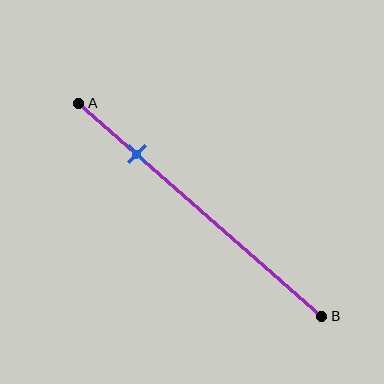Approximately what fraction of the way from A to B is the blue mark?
The blue mark is approximately 25% of the way from A to B.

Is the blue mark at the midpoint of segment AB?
No, the mark is at about 25% from A, not at the 50% midpoint.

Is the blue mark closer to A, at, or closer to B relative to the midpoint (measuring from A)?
The blue mark is closer to point A than the midpoint of segment AB.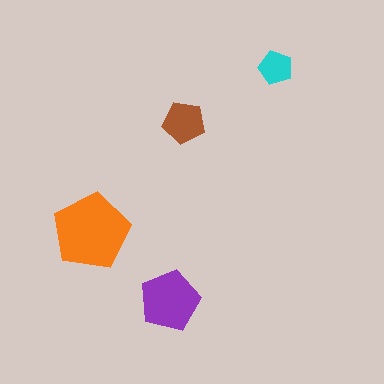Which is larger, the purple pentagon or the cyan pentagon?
The purple one.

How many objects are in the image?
There are 4 objects in the image.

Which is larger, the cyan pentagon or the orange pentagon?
The orange one.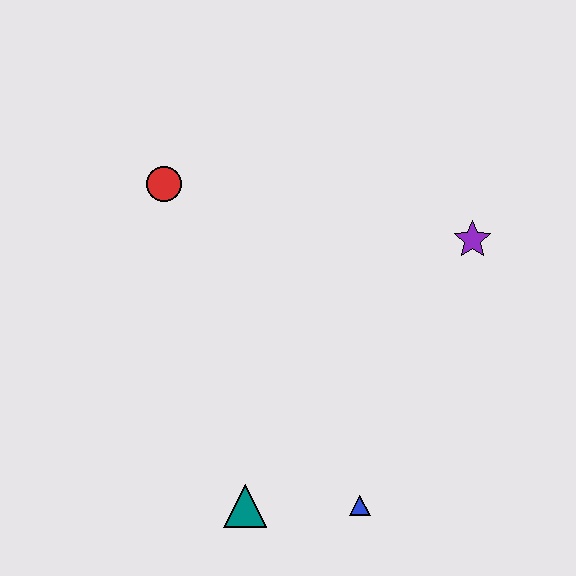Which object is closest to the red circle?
The purple star is closest to the red circle.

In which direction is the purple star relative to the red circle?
The purple star is to the right of the red circle.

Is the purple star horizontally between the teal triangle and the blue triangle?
No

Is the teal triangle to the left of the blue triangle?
Yes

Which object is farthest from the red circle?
The blue triangle is farthest from the red circle.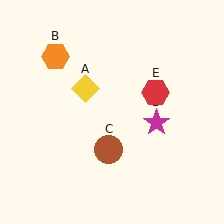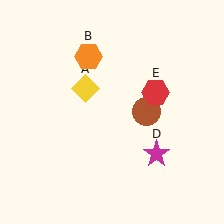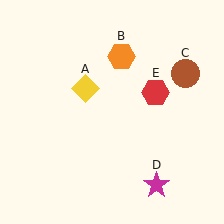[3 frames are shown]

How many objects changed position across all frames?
3 objects changed position: orange hexagon (object B), brown circle (object C), magenta star (object D).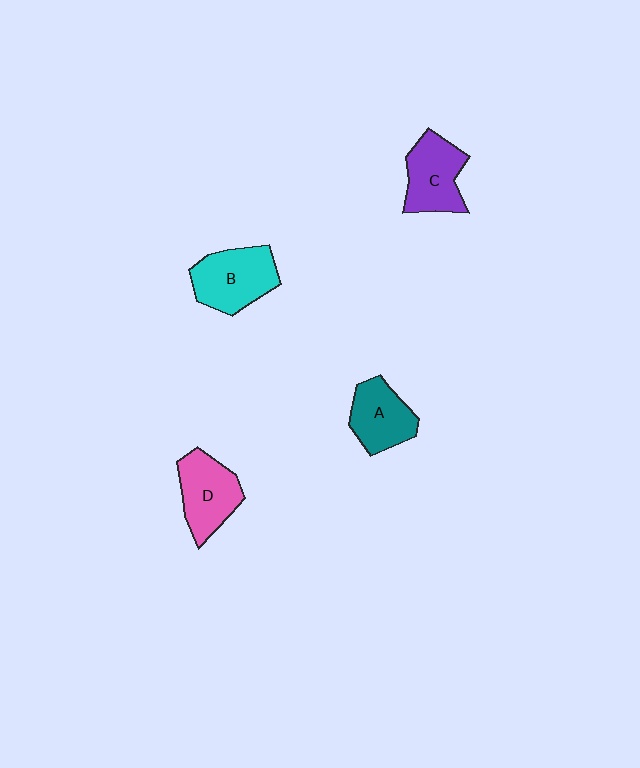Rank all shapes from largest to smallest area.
From largest to smallest: B (cyan), D (pink), C (purple), A (teal).